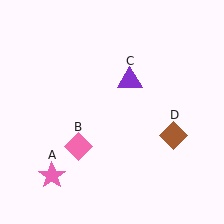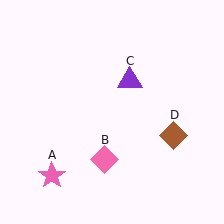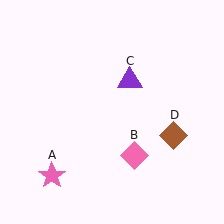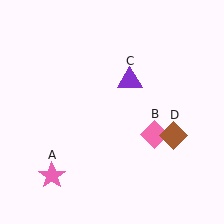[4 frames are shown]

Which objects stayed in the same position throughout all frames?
Pink star (object A) and purple triangle (object C) and brown diamond (object D) remained stationary.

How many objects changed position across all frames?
1 object changed position: pink diamond (object B).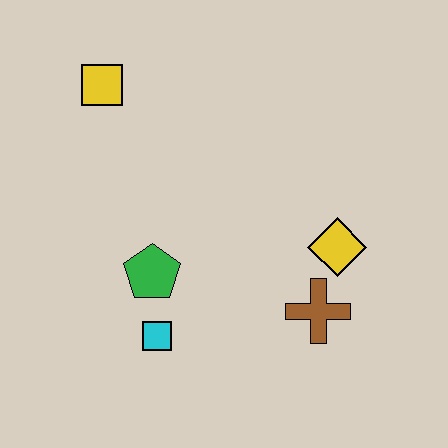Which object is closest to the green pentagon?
The cyan square is closest to the green pentagon.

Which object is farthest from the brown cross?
The yellow square is farthest from the brown cross.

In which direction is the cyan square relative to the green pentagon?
The cyan square is below the green pentagon.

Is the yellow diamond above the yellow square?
No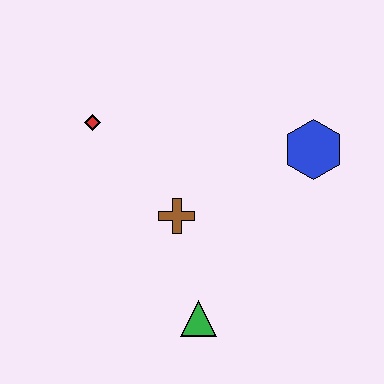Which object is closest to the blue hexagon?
The brown cross is closest to the blue hexagon.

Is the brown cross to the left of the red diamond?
No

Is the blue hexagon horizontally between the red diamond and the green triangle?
No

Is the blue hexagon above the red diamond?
No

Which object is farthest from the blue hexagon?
The red diamond is farthest from the blue hexagon.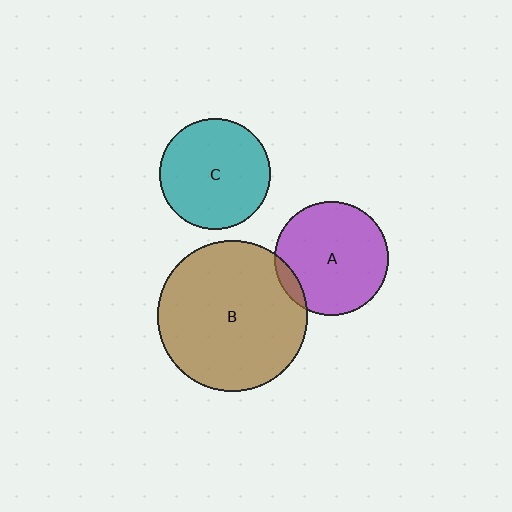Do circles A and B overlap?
Yes.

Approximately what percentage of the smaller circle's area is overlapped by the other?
Approximately 5%.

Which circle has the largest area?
Circle B (brown).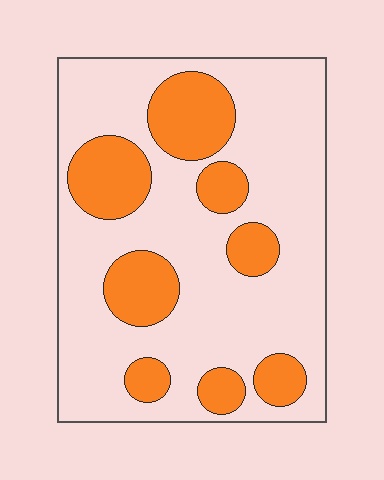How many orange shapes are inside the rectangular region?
8.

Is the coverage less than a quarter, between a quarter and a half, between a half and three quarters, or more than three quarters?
Between a quarter and a half.